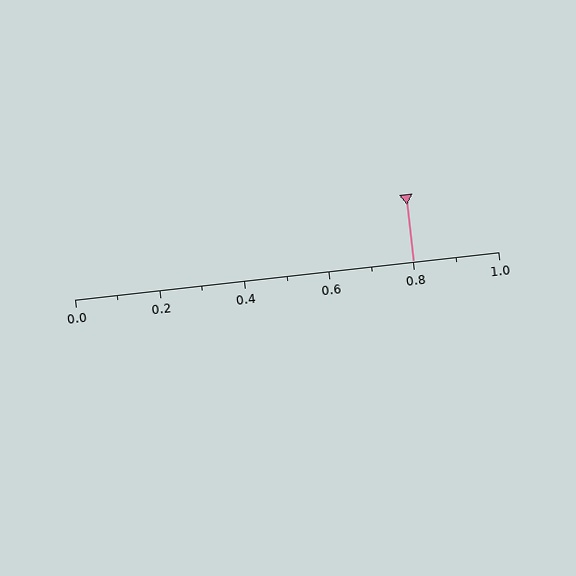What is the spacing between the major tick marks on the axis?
The major ticks are spaced 0.2 apart.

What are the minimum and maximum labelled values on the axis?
The axis runs from 0.0 to 1.0.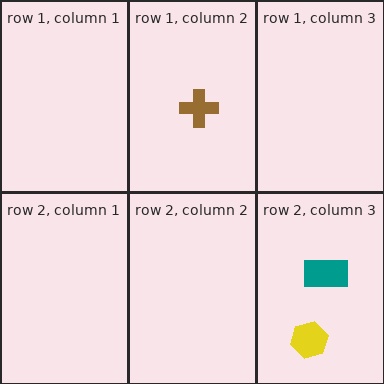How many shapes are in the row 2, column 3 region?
2.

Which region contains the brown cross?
The row 1, column 2 region.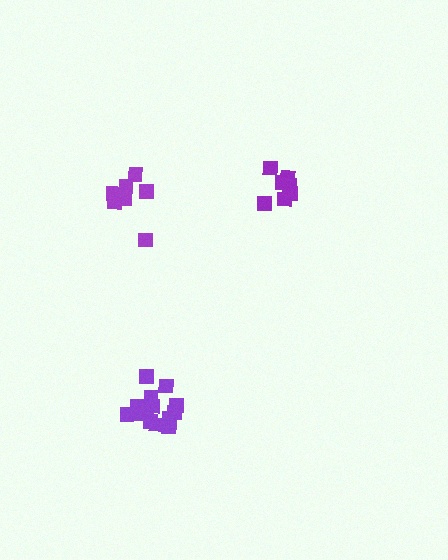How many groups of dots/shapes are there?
There are 3 groups.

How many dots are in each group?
Group 1: 8 dots, Group 2: 8 dots, Group 3: 14 dots (30 total).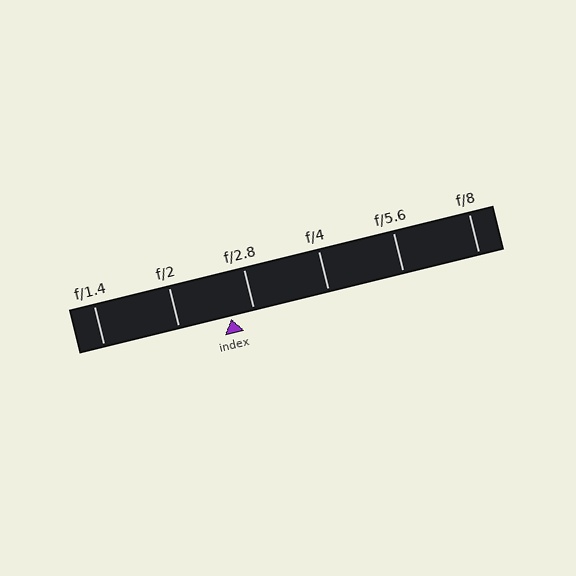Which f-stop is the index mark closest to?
The index mark is closest to f/2.8.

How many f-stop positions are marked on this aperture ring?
There are 6 f-stop positions marked.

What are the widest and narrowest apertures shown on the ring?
The widest aperture shown is f/1.4 and the narrowest is f/8.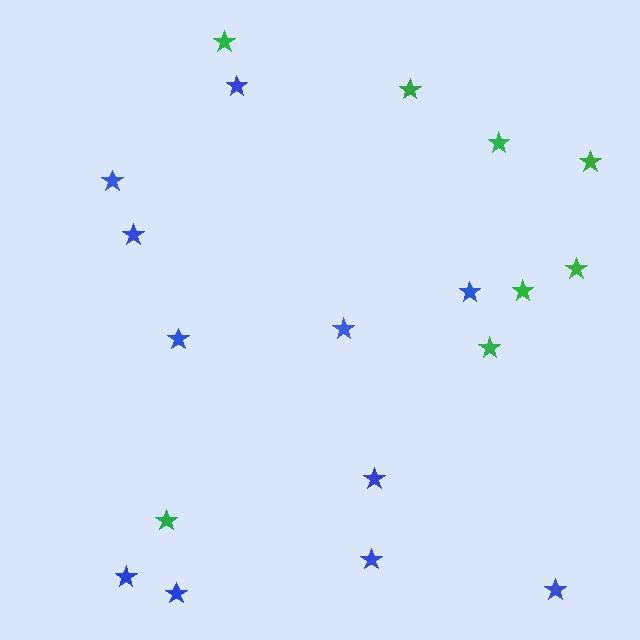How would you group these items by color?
There are 2 groups: one group of blue stars (11) and one group of green stars (8).